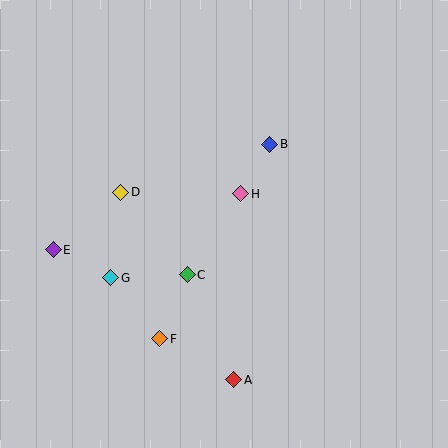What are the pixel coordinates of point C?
Point C is at (187, 275).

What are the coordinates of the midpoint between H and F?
The midpoint between H and F is at (200, 266).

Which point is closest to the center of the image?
Point H at (241, 194) is closest to the center.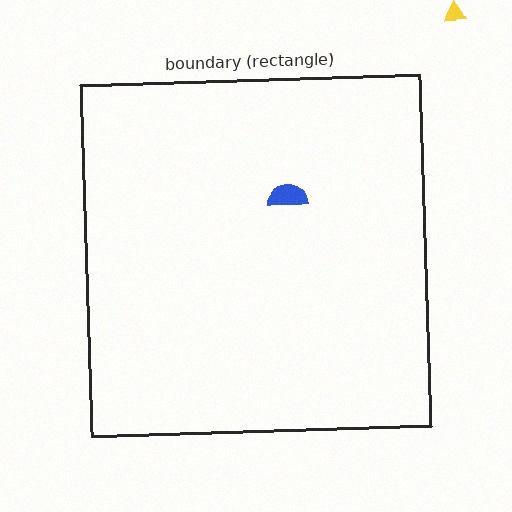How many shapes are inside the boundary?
1 inside, 1 outside.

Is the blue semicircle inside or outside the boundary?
Inside.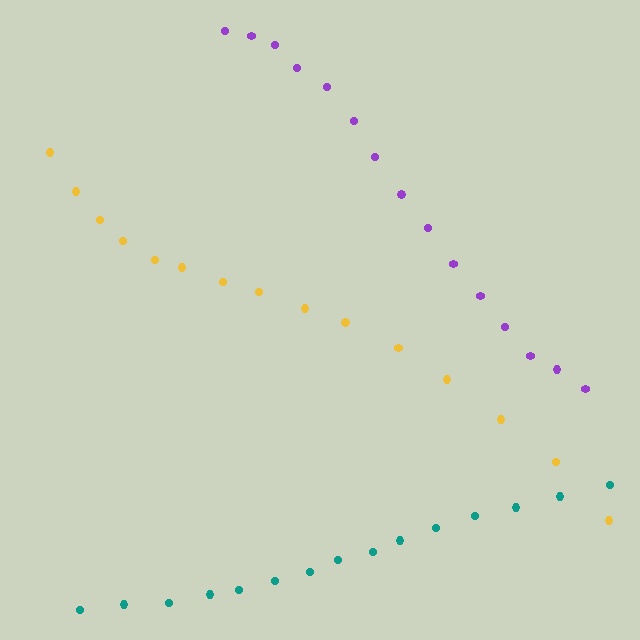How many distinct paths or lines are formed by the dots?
There are 3 distinct paths.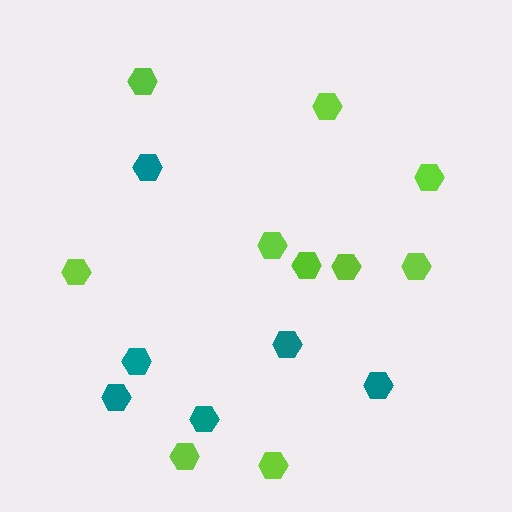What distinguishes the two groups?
There are 2 groups: one group of teal hexagons (6) and one group of lime hexagons (10).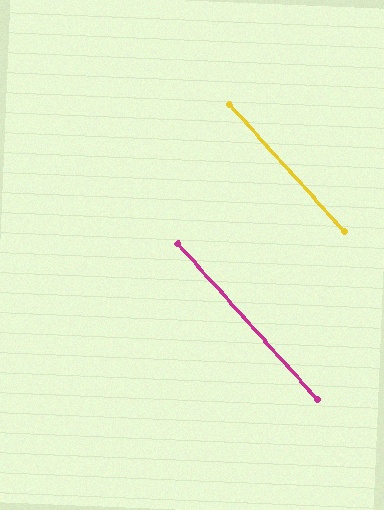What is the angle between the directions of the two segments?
Approximately 0 degrees.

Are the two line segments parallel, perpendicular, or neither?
Parallel — their directions differ by only 0.1°.